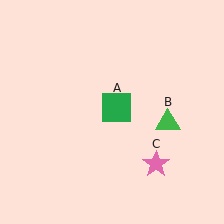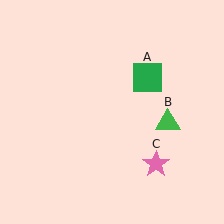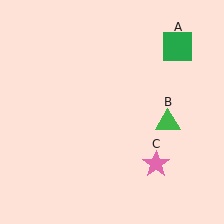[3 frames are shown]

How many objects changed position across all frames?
1 object changed position: green square (object A).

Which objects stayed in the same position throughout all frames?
Green triangle (object B) and pink star (object C) remained stationary.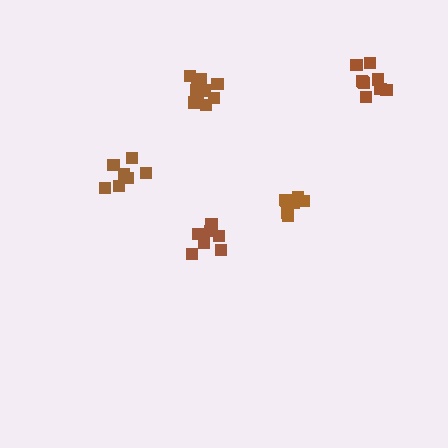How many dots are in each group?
Group 1: 11 dots, Group 2: 7 dots, Group 3: 8 dots, Group 4: 7 dots, Group 5: 9 dots (42 total).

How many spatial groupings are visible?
There are 5 spatial groupings.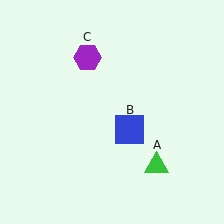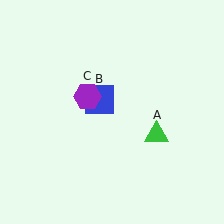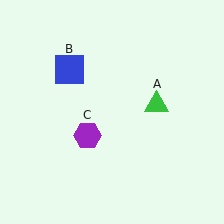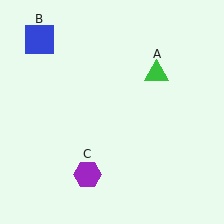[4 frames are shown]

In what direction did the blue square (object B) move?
The blue square (object B) moved up and to the left.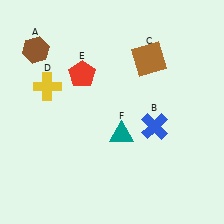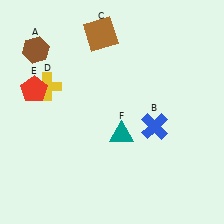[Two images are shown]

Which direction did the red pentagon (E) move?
The red pentagon (E) moved left.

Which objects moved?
The objects that moved are: the brown square (C), the red pentagon (E).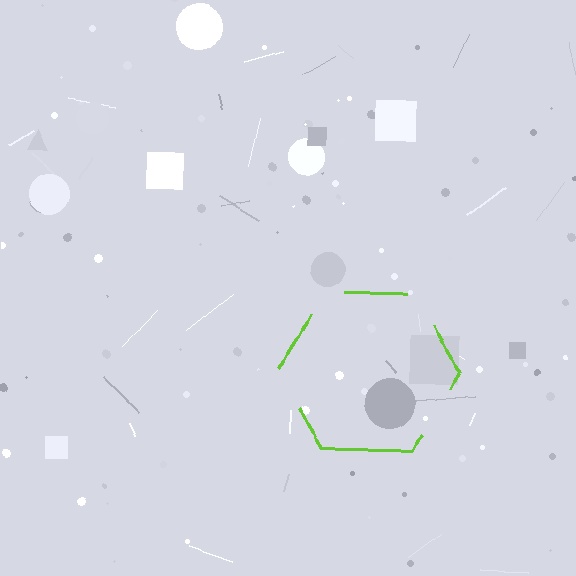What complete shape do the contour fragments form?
The contour fragments form a hexagon.